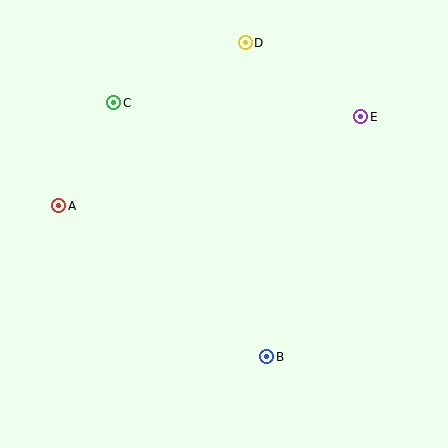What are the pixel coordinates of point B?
Point B is at (267, 357).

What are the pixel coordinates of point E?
Point E is at (361, 117).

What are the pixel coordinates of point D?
Point D is at (245, 43).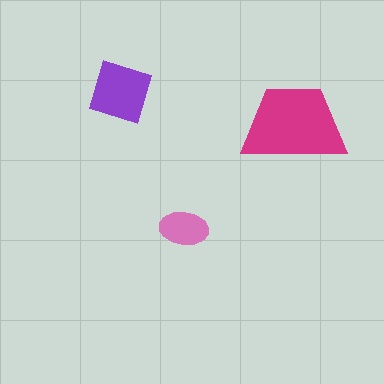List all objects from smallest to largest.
The pink ellipse, the purple diamond, the magenta trapezoid.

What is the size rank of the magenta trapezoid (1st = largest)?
1st.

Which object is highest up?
The purple diamond is topmost.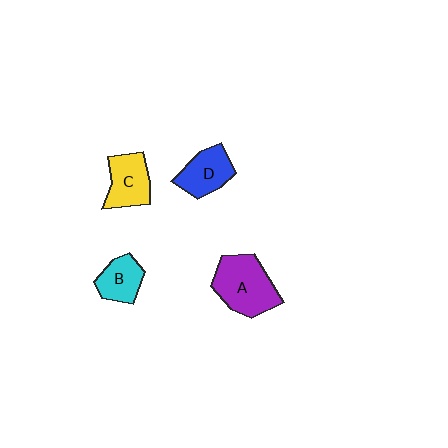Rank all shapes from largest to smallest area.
From largest to smallest: A (purple), C (yellow), D (blue), B (cyan).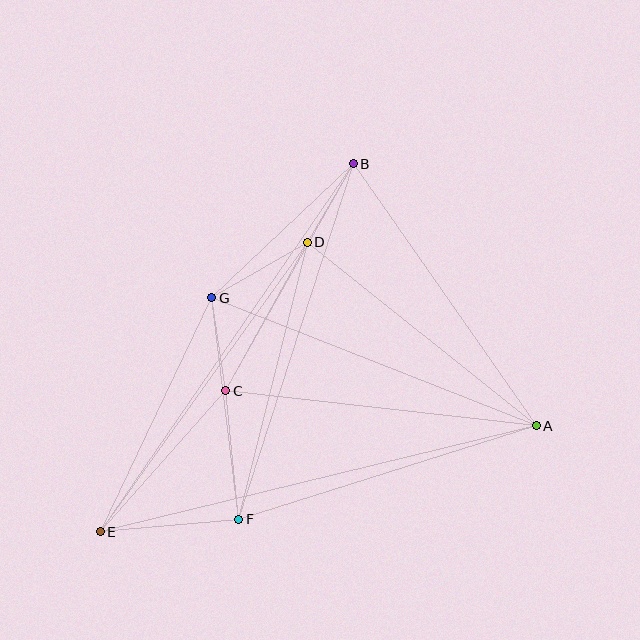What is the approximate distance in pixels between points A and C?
The distance between A and C is approximately 313 pixels.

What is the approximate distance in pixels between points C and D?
The distance between C and D is approximately 169 pixels.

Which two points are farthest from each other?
Points A and E are farthest from each other.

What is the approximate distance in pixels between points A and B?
The distance between A and B is approximately 319 pixels.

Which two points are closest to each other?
Points B and D are closest to each other.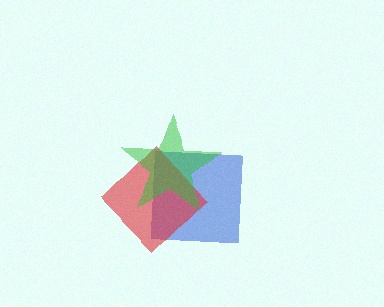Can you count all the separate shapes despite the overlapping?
Yes, there are 3 separate shapes.